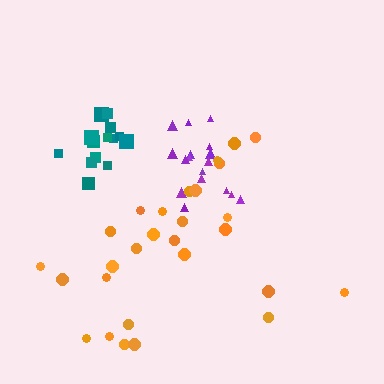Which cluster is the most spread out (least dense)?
Orange.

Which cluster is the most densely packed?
Purple.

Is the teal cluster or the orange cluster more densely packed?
Teal.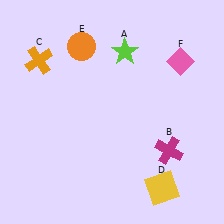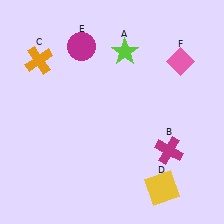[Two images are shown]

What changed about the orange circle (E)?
In Image 1, E is orange. In Image 2, it changed to magenta.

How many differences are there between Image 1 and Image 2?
There is 1 difference between the two images.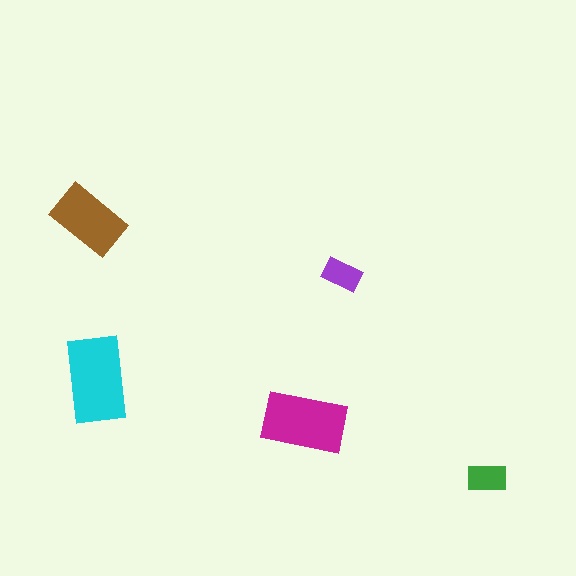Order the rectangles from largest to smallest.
the cyan one, the magenta one, the brown one, the green one, the purple one.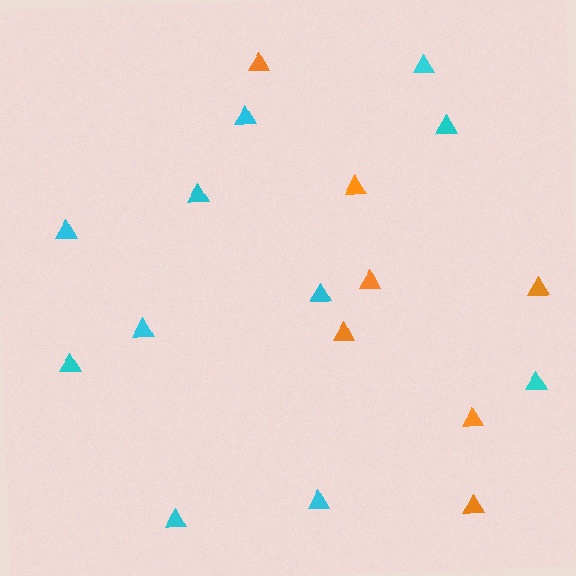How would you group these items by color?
There are 2 groups: one group of cyan triangles (11) and one group of orange triangles (7).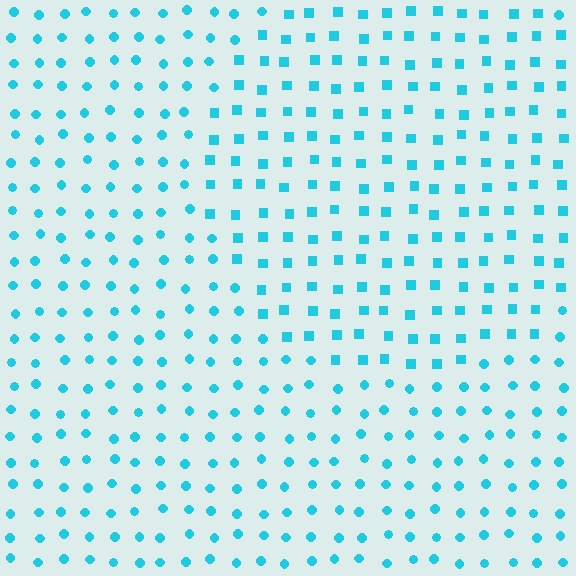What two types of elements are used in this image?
The image uses squares inside the circle region and circles outside it.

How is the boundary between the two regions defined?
The boundary is defined by a change in element shape: squares inside vs. circles outside. All elements share the same color and spacing.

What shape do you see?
I see a circle.